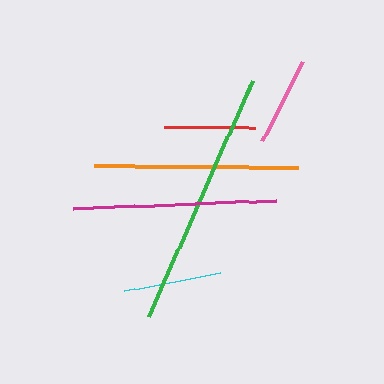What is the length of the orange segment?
The orange segment is approximately 204 pixels long.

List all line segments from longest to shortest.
From longest to shortest: green, orange, magenta, cyan, red, pink.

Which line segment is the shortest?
The pink line is the shortest at approximately 89 pixels.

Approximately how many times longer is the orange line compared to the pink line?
The orange line is approximately 2.3 times the length of the pink line.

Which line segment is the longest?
The green line is the longest at approximately 258 pixels.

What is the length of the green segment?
The green segment is approximately 258 pixels long.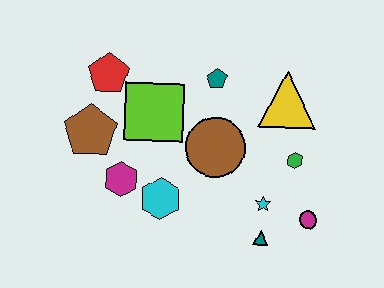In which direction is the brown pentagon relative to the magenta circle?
The brown pentagon is to the left of the magenta circle.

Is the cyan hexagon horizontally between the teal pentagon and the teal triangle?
No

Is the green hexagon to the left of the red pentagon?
No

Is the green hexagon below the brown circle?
Yes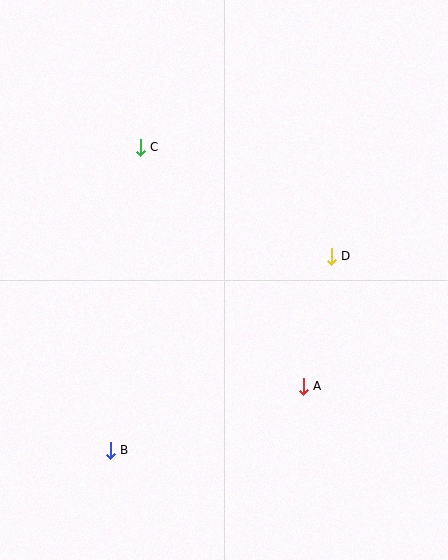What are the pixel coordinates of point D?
Point D is at (331, 256).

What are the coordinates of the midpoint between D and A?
The midpoint between D and A is at (317, 321).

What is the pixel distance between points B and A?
The distance between B and A is 203 pixels.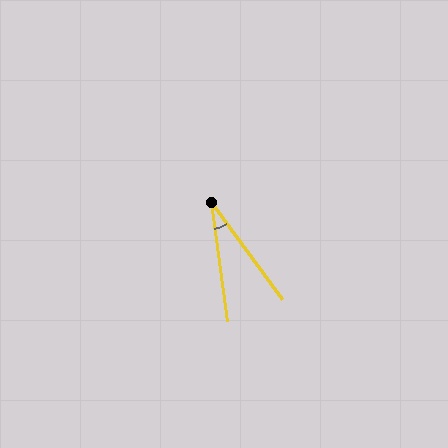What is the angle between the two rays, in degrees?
Approximately 28 degrees.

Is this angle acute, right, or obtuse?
It is acute.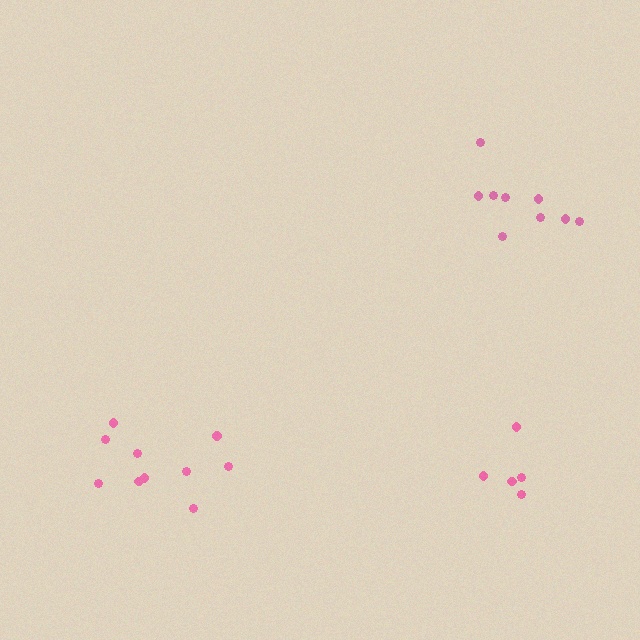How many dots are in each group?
Group 1: 10 dots, Group 2: 5 dots, Group 3: 9 dots (24 total).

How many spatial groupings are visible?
There are 3 spatial groupings.